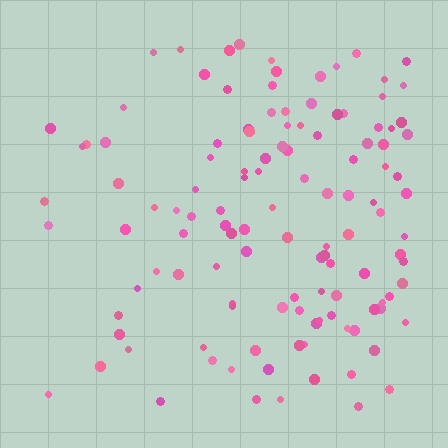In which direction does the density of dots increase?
From left to right, with the right side densest.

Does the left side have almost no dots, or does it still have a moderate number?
Still a moderate number, just noticeably fewer than the right.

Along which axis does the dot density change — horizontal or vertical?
Horizontal.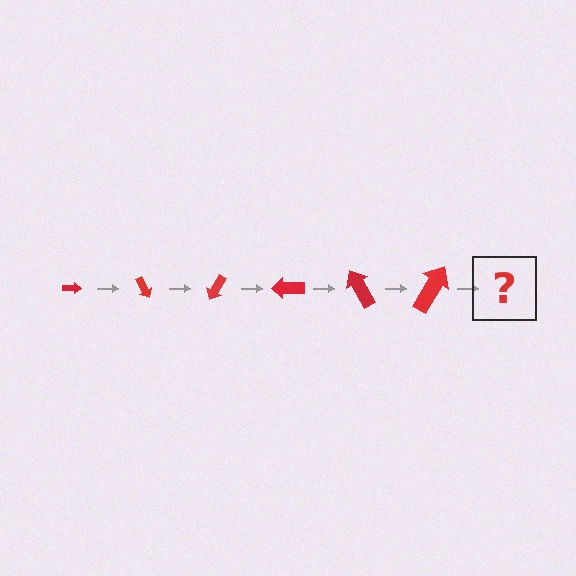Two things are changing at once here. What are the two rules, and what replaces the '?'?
The two rules are that the arrow grows larger each step and it rotates 60 degrees each step. The '?' should be an arrow, larger than the previous one and rotated 360 degrees from the start.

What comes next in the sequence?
The next element should be an arrow, larger than the previous one and rotated 360 degrees from the start.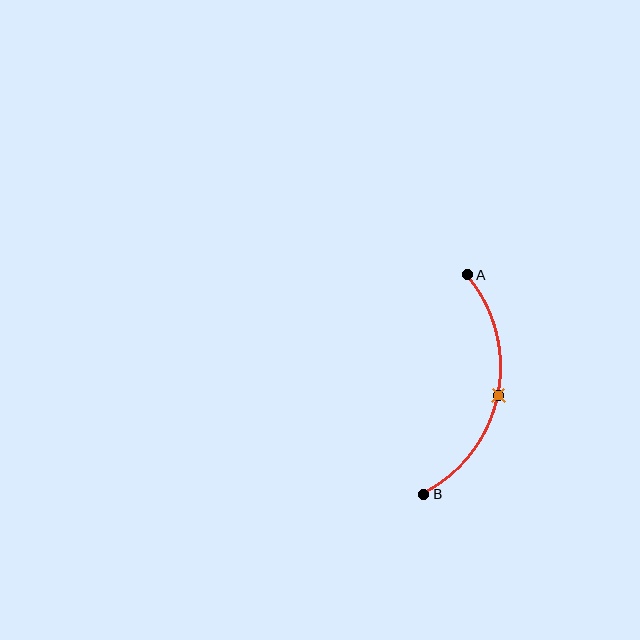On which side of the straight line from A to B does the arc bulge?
The arc bulges to the right of the straight line connecting A and B.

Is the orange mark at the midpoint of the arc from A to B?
Yes. The orange mark lies on the arc at equal arc-length from both A and B — it is the arc midpoint.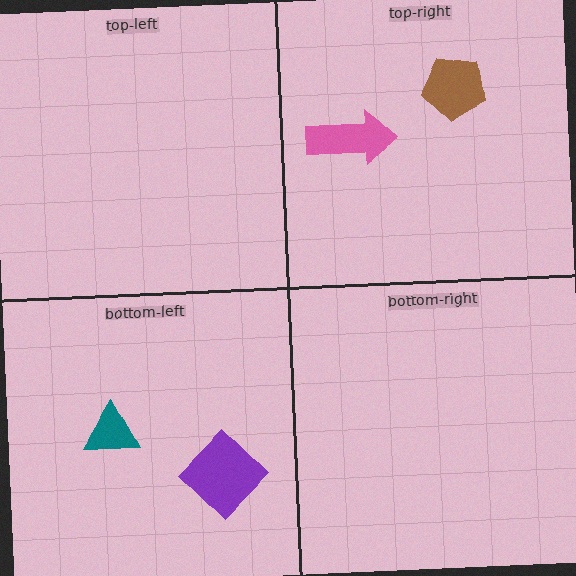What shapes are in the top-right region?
The brown pentagon, the pink arrow.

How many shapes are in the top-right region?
2.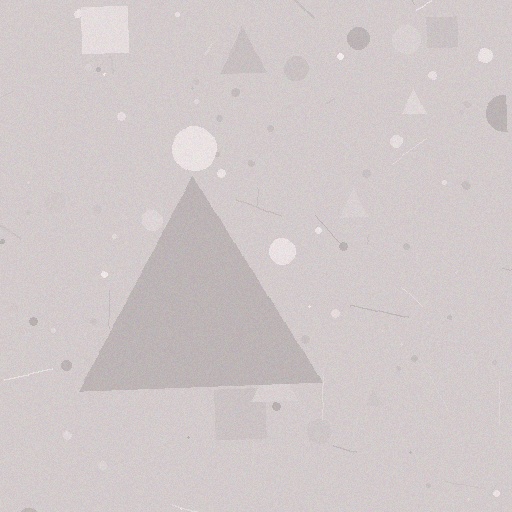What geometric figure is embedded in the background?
A triangle is embedded in the background.